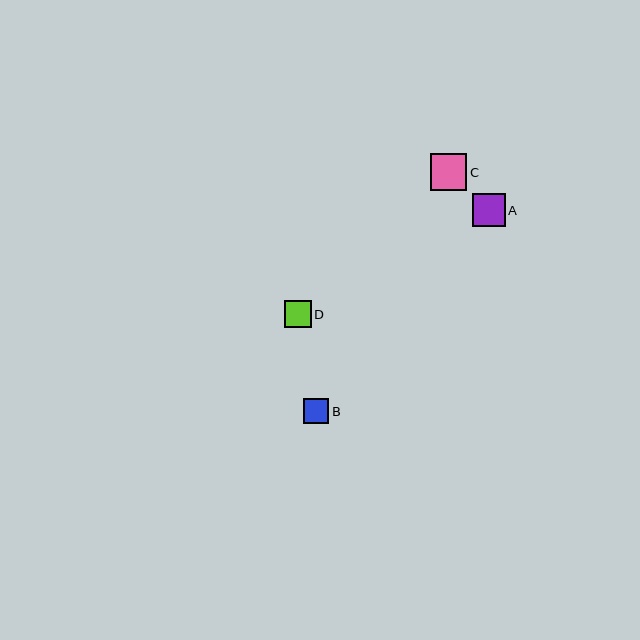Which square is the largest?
Square C is the largest with a size of approximately 36 pixels.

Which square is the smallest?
Square B is the smallest with a size of approximately 25 pixels.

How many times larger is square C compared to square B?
Square C is approximately 1.4 times the size of square B.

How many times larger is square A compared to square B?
Square A is approximately 1.3 times the size of square B.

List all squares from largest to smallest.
From largest to smallest: C, A, D, B.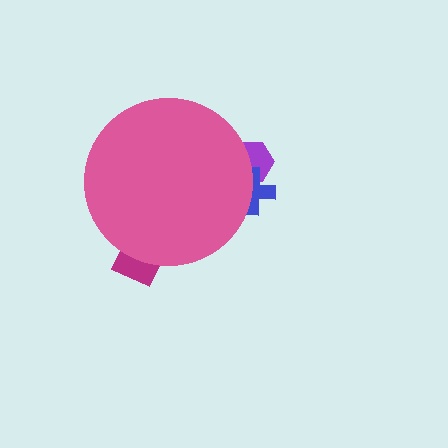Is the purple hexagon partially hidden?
Yes, the purple hexagon is partially hidden behind the pink circle.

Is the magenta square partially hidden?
Yes, the magenta square is partially hidden behind the pink circle.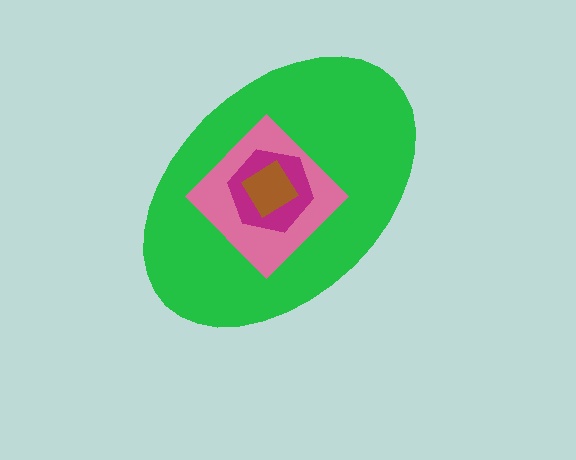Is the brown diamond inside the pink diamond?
Yes.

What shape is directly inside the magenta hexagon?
The brown diamond.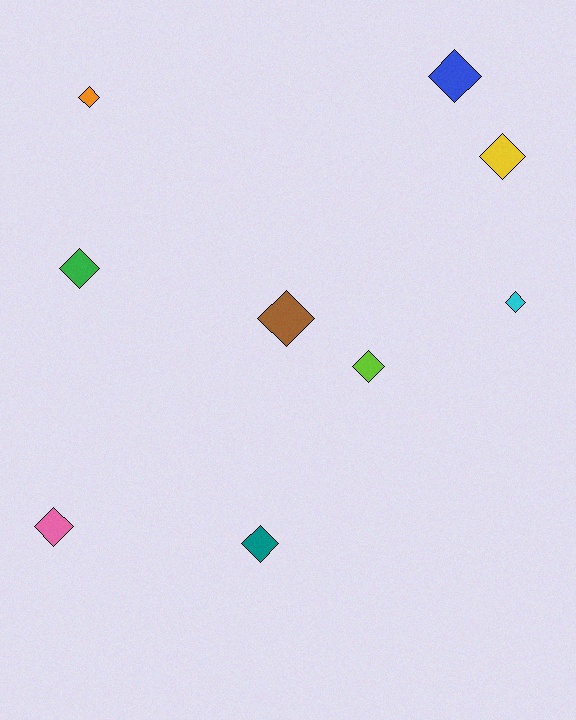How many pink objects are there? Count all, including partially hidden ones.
There is 1 pink object.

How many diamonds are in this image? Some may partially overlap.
There are 9 diamonds.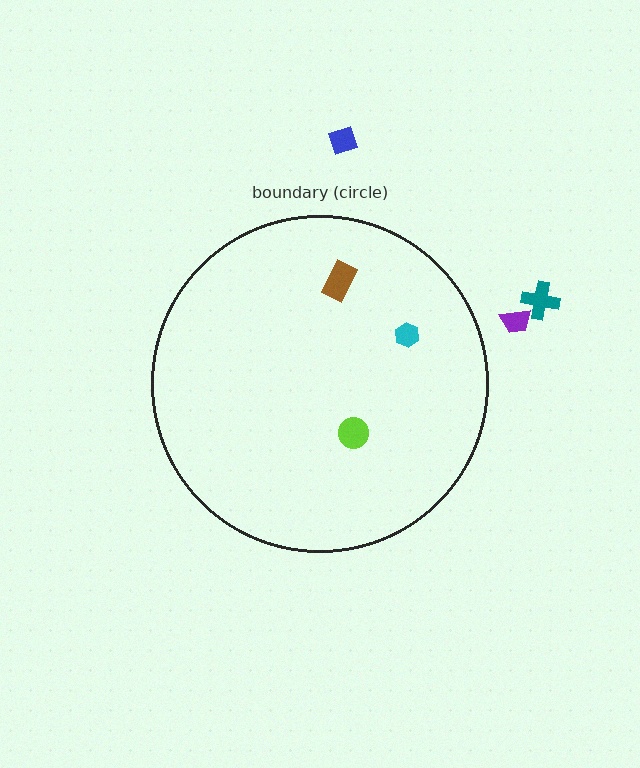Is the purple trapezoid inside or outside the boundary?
Outside.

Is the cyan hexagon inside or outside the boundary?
Inside.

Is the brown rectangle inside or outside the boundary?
Inside.